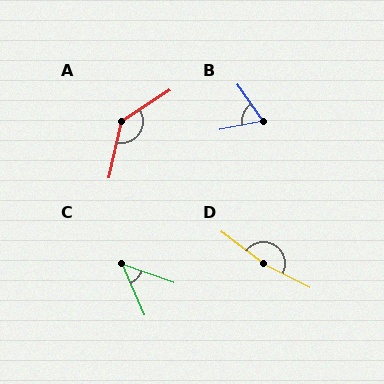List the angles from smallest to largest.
C (46°), B (66°), A (136°), D (170°).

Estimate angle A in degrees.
Approximately 136 degrees.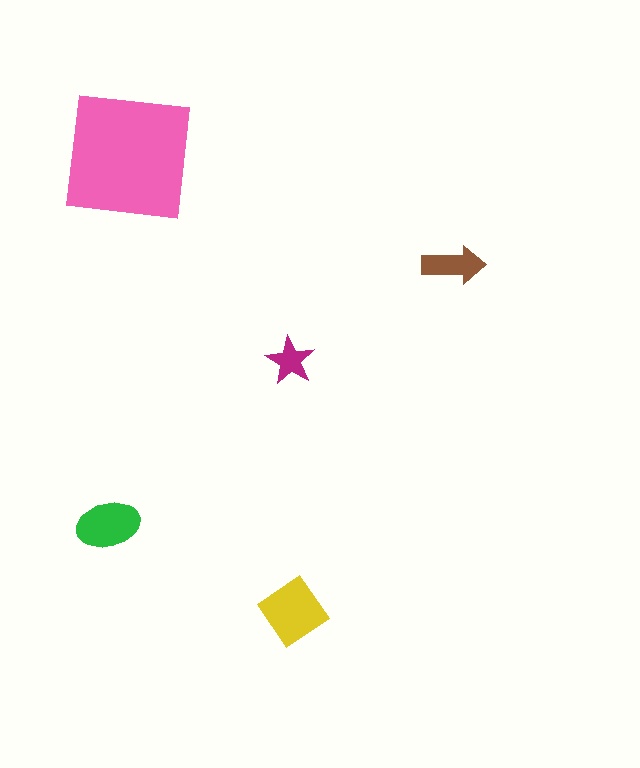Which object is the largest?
The pink square.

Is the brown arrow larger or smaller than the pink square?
Smaller.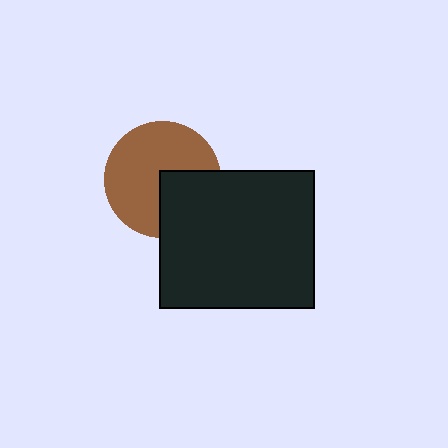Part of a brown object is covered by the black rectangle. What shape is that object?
It is a circle.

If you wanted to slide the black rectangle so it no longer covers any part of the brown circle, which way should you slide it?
Slide it toward the lower-right — that is the most direct way to separate the two shapes.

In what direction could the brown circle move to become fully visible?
The brown circle could move toward the upper-left. That would shift it out from behind the black rectangle entirely.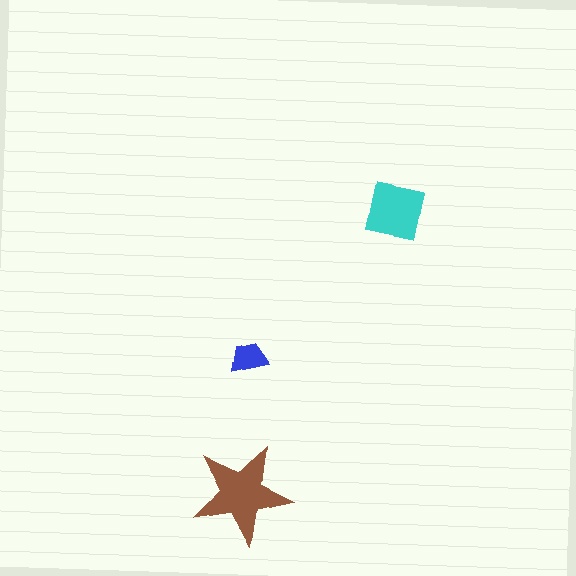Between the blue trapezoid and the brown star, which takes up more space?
The brown star.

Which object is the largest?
The brown star.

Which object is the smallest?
The blue trapezoid.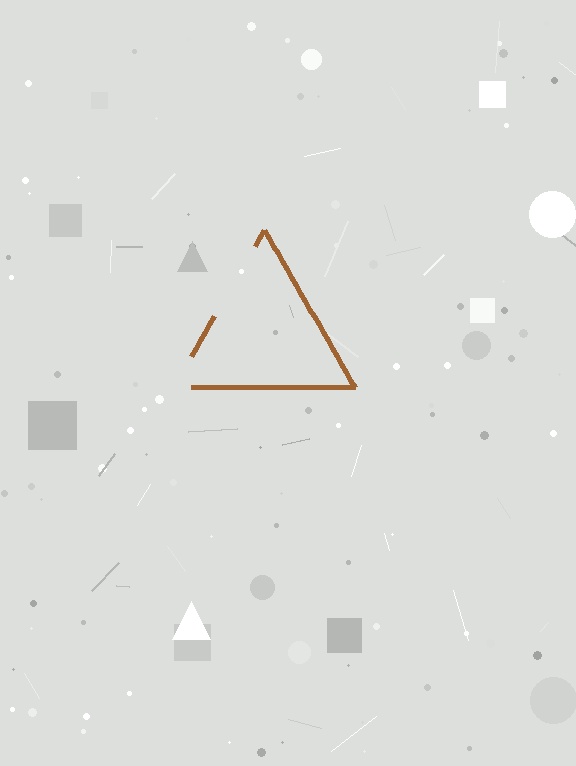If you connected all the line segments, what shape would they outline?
They would outline a triangle.